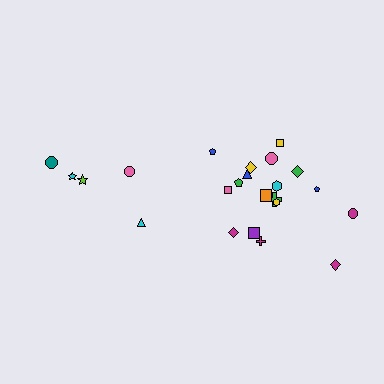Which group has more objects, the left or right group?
The right group.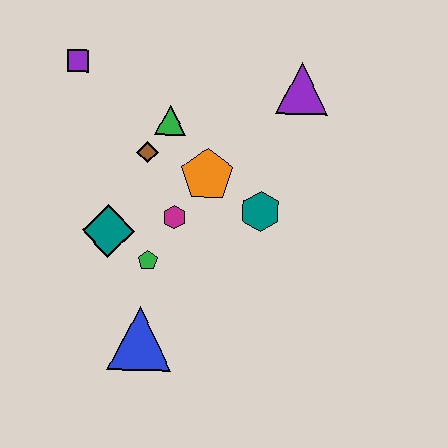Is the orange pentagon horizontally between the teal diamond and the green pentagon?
No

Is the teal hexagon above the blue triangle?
Yes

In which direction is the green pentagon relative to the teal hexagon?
The green pentagon is to the left of the teal hexagon.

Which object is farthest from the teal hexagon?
The purple square is farthest from the teal hexagon.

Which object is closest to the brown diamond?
The green triangle is closest to the brown diamond.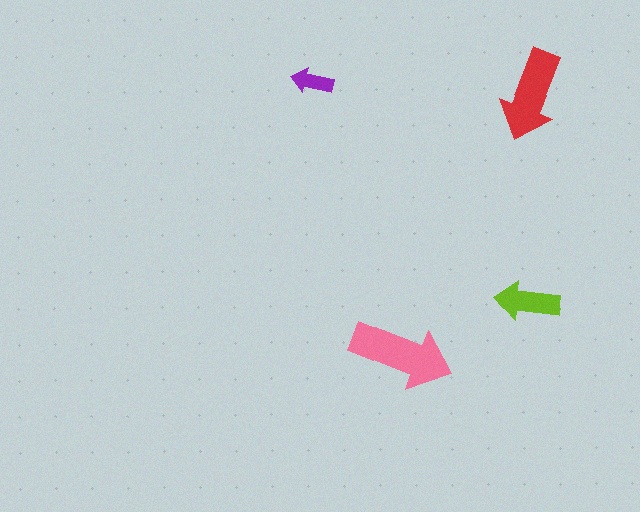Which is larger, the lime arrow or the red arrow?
The red one.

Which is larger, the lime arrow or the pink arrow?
The pink one.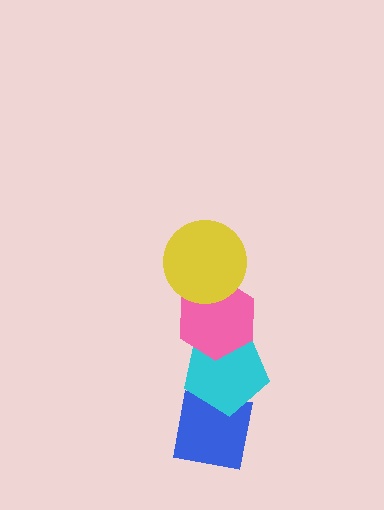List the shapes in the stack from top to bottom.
From top to bottom: the yellow circle, the pink hexagon, the cyan pentagon, the blue square.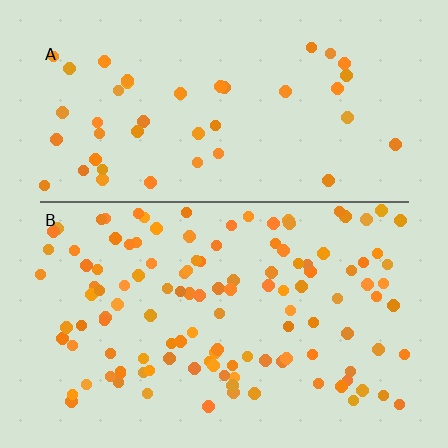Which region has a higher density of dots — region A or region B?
B (the bottom).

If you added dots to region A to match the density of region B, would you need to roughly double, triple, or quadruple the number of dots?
Approximately triple.